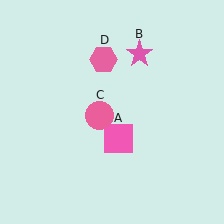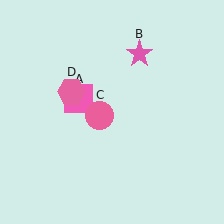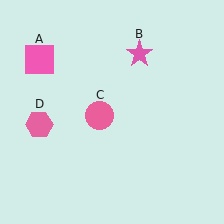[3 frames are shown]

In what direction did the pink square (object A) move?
The pink square (object A) moved up and to the left.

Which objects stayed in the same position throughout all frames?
Pink star (object B) and pink circle (object C) remained stationary.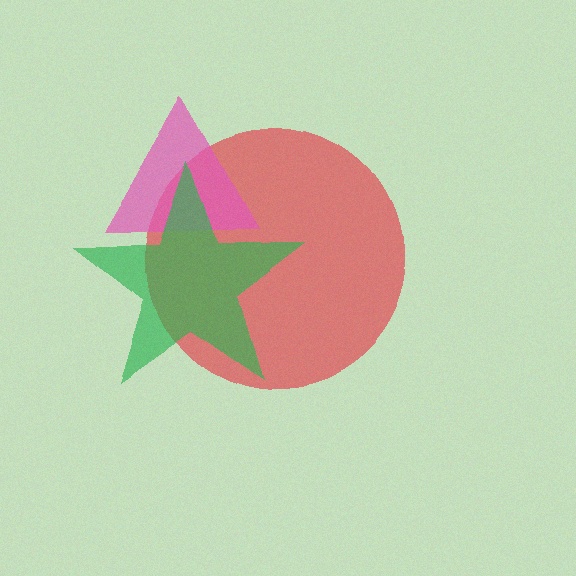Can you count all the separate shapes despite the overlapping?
Yes, there are 3 separate shapes.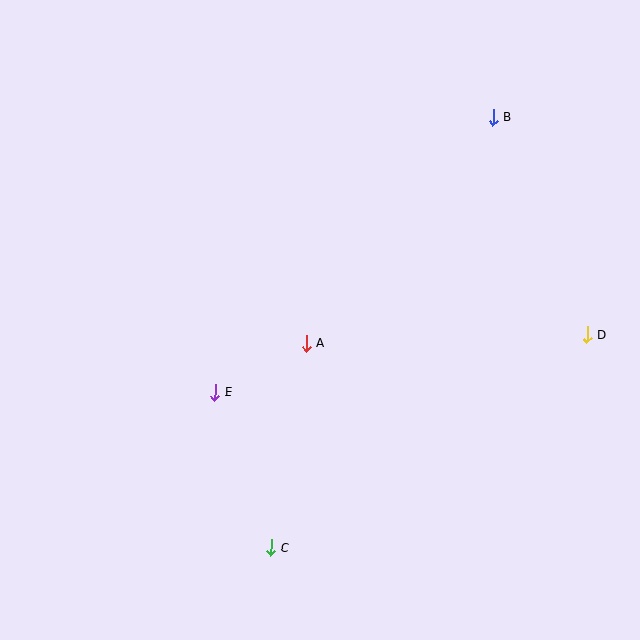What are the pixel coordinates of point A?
Point A is at (307, 343).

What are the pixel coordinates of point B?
Point B is at (493, 117).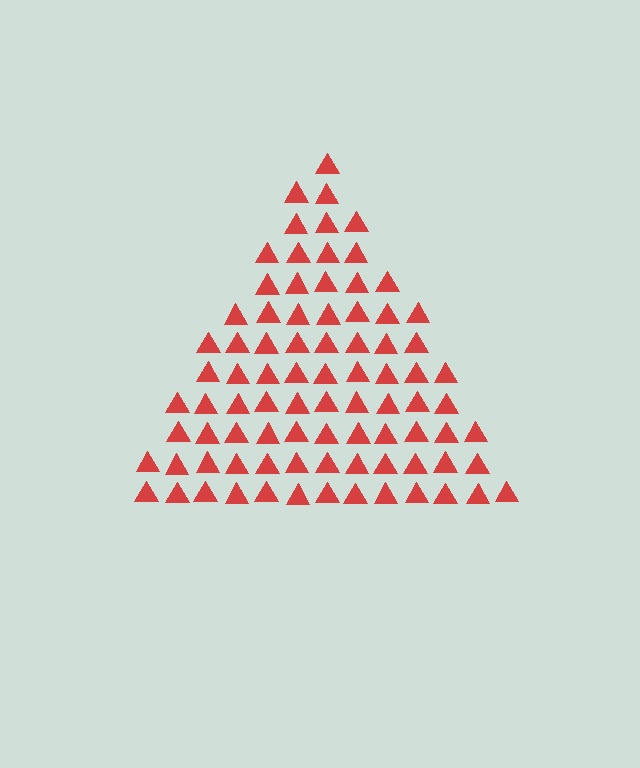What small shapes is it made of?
It is made of small triangles.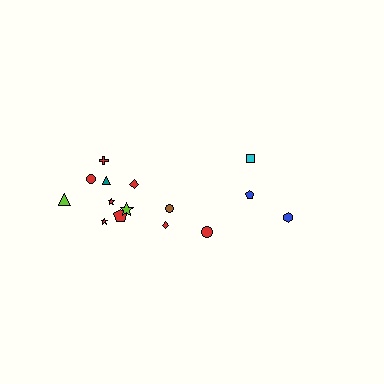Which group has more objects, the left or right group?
The left group.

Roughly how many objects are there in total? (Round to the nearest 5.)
Roughly 15 objects in total.